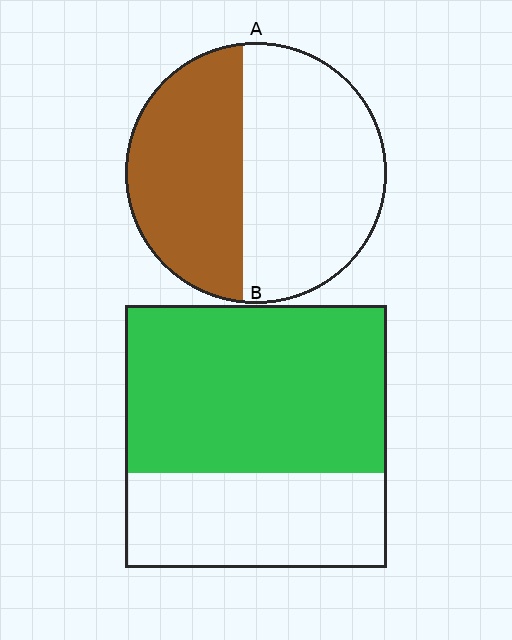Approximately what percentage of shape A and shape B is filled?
A is approximately 45% and B is approximately 65%.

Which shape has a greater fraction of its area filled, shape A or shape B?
Shape B.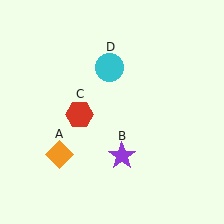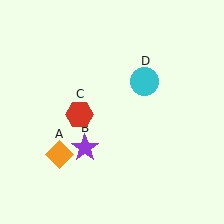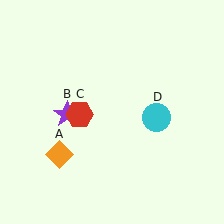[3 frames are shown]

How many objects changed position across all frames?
2 objects changed position: purple star (object B), cyan circle (object D).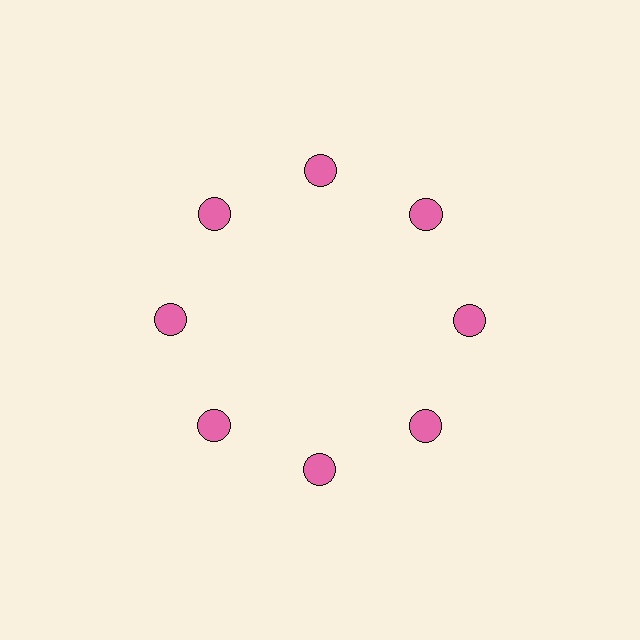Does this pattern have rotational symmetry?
Yes, this pattern has 8-fold rotational symmetry. It looks the same after rotating 45 degrees around the center.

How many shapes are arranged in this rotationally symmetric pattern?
There are 8 shapes, arranged in 8 groups of 1.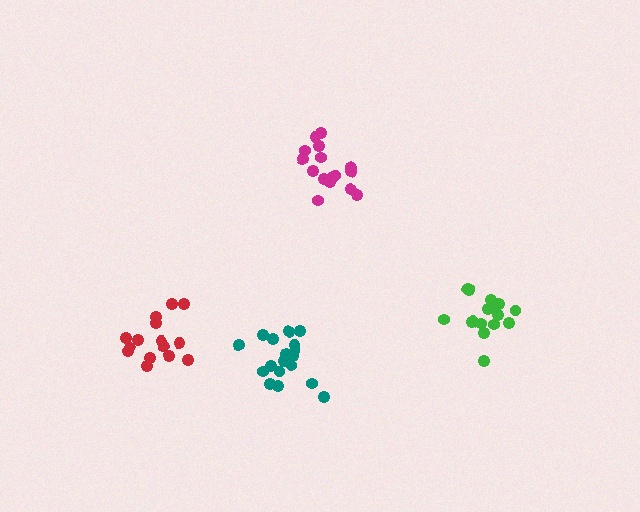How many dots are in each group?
Group 1: 18 dots, Group 2: 16 dots, Group 3: 15 dots, Group 4: 16 dots (65 total).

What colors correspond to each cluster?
The clusters are colored: teal, green, red, magenta.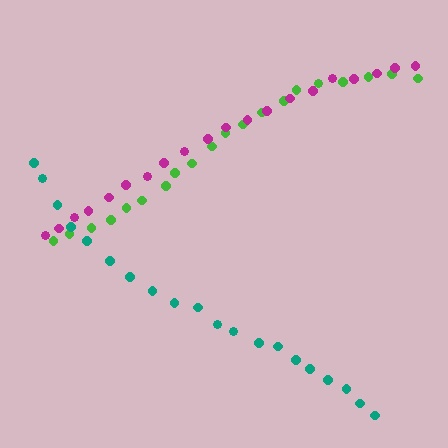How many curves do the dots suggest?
There are 3 distinct paths.